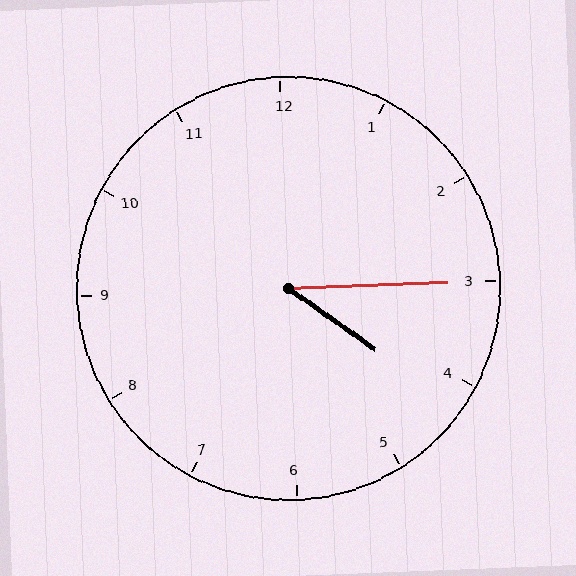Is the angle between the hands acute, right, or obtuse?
It is acute.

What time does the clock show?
4:15.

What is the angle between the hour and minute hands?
Approximately 38 degrees.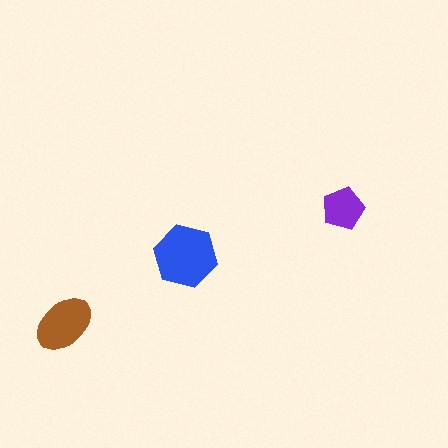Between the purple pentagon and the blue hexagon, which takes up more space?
The blue hexagon.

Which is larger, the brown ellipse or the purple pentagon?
The brown ellipse.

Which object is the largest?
The blue hexagon.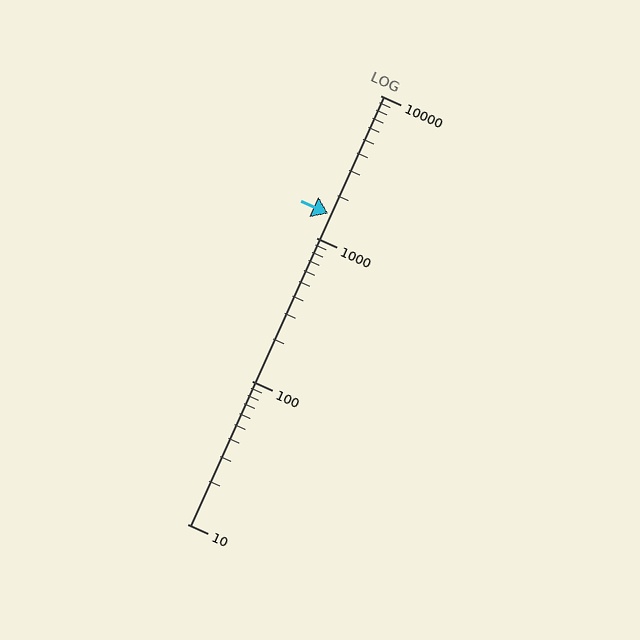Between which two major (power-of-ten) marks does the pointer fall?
The pointer is between 1000 and 10000.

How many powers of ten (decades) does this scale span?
The scale spans 3 decades, from 10 to 10000.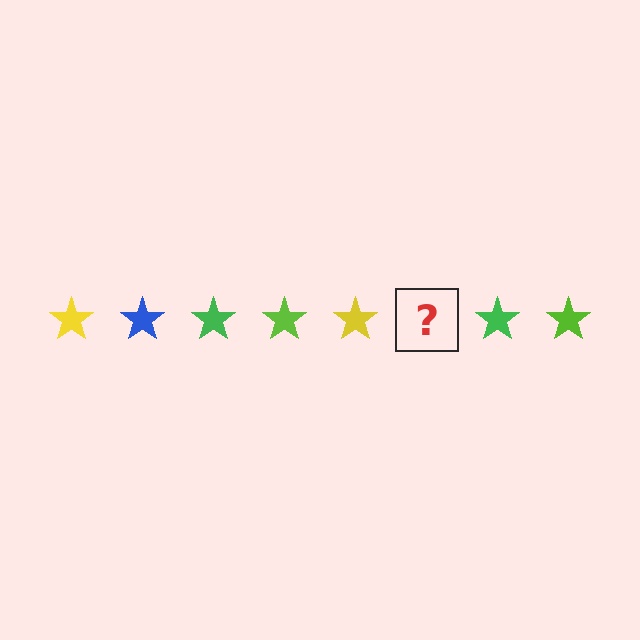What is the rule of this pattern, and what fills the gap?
The rule is that the pattern cycles through yellow, blue, green, lime stars. The gap should be filled with a blue star.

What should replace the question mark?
The question mark should be replaced with a blue star.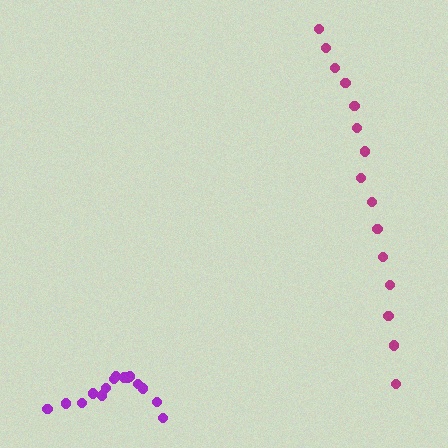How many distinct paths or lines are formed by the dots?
There are 2 distinct paths.